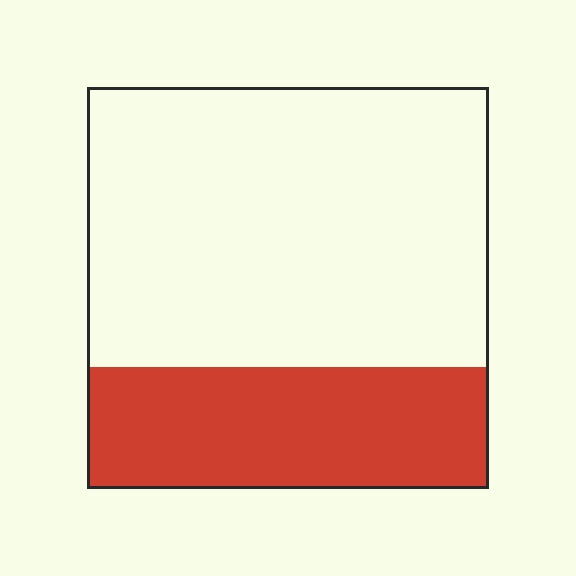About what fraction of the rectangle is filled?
About one third (1/3).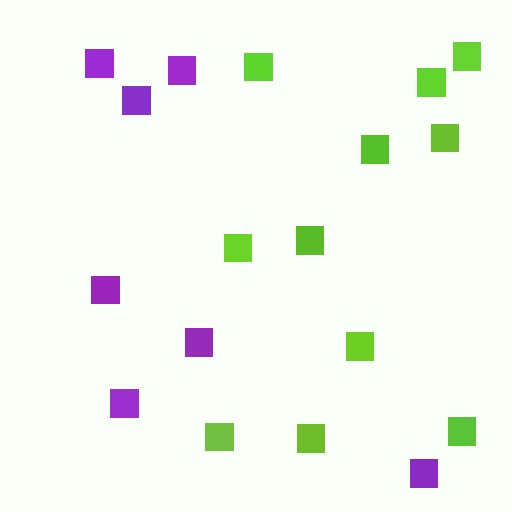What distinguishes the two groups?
There are 2 groups: one group of purple squares (7) and one group of lime squares (11).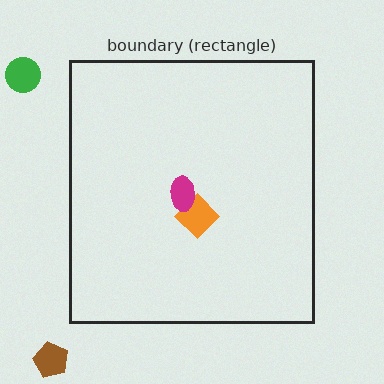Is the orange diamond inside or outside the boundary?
Inside.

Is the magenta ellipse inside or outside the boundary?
Inside.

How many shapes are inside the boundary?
2 inside, 2 outside.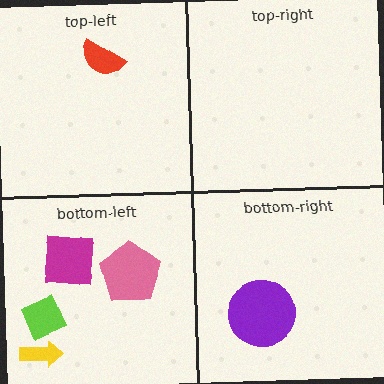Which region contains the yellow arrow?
The bottom-left region.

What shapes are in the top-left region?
The red semicircle.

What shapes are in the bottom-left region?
The yellow arrow, the lime diamond, the pink pentagon, the magenta square.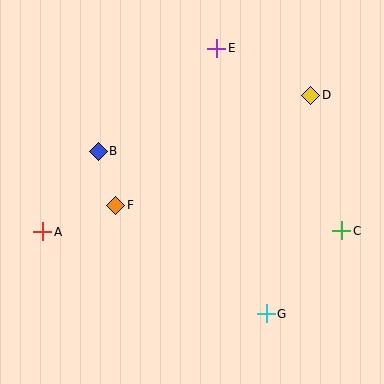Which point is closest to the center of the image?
Point F at (116, 205) is closest to the center.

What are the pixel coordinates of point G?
Point G is at (266, 314).